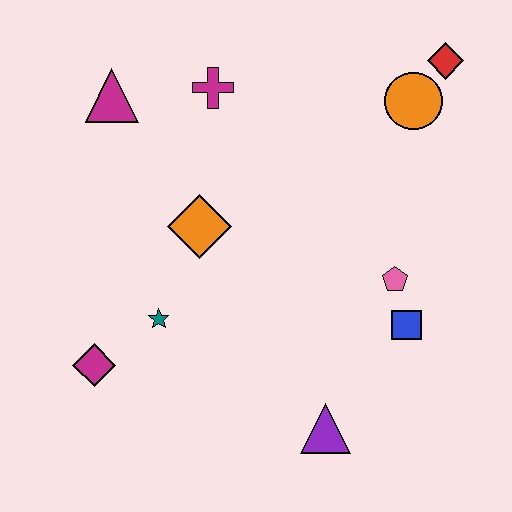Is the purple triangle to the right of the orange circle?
No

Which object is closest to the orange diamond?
The teal star is closest to the orange diamond.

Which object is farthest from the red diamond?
The magenta diamond is farthest from the red diamond.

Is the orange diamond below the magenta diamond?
No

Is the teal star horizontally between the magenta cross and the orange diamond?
No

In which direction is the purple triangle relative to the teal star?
The purple triangle is to the right of the teal star.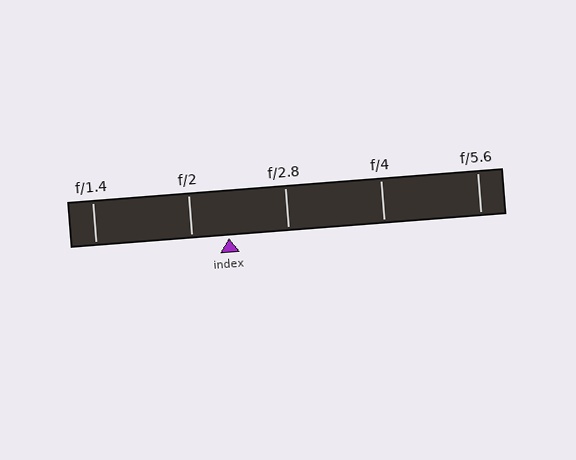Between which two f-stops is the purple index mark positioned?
The index mark is between f/2 and f/2.8.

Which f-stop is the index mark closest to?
The index mark is closest to f/2.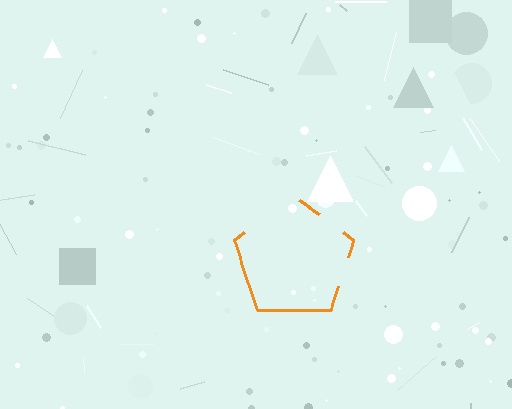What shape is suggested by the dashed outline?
The dashed outline suggests a pentagon.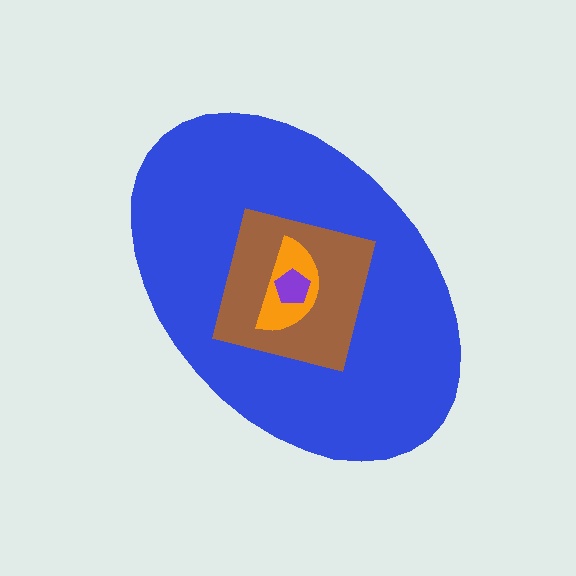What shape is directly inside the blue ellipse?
The brown square.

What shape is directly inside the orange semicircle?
The purple pentagon.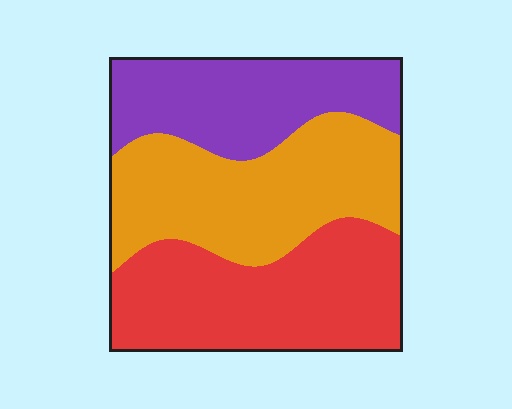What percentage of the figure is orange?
Orange covers 36% of the figure.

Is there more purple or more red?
Red.